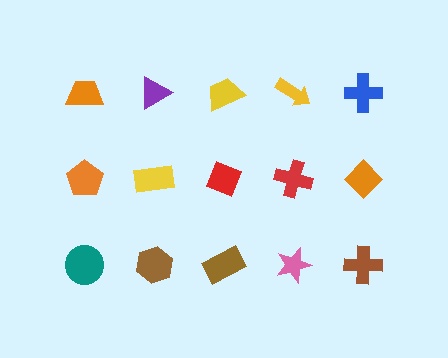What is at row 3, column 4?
A pink star.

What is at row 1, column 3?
A yellow trapezoid.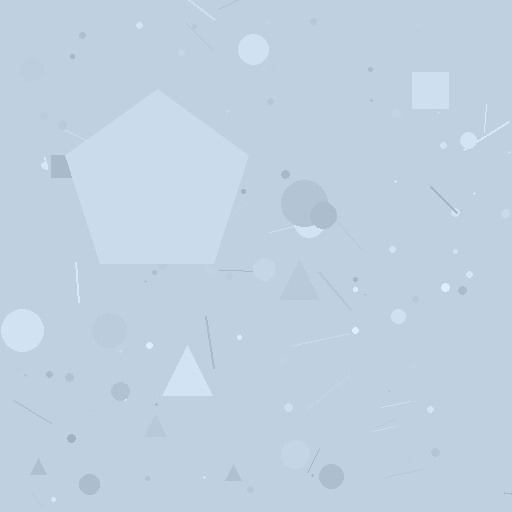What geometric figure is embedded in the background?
A pentagon is embedded in the background.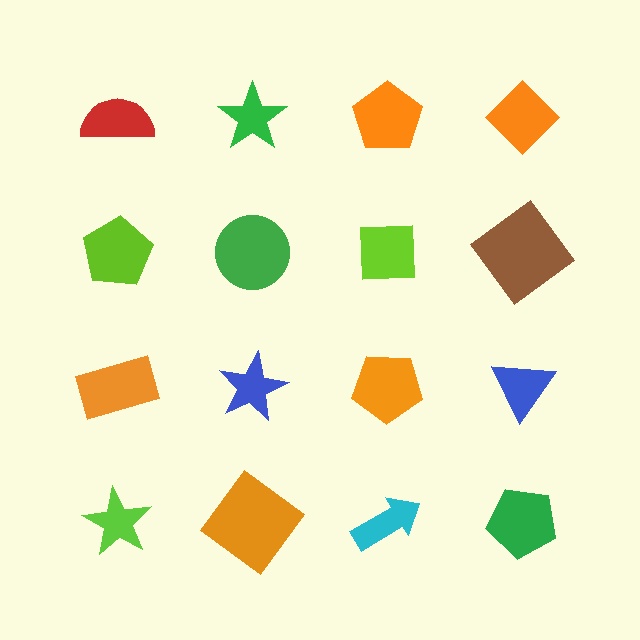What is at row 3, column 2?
A blue star.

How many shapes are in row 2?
4 shapes.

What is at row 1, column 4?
An orange diamond.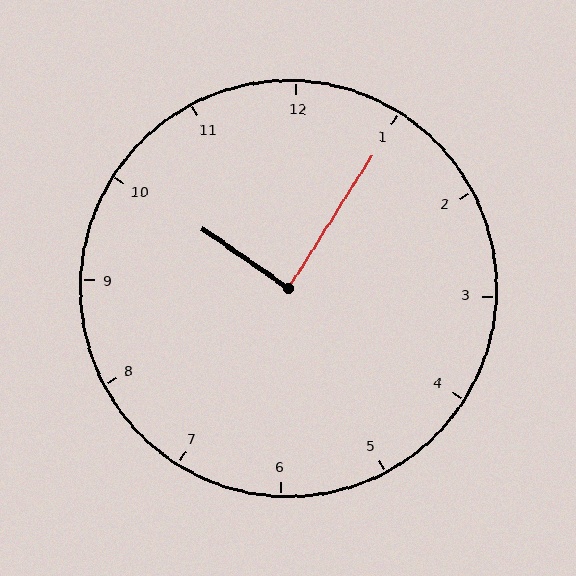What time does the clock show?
10:05.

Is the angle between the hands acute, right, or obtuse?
It is right.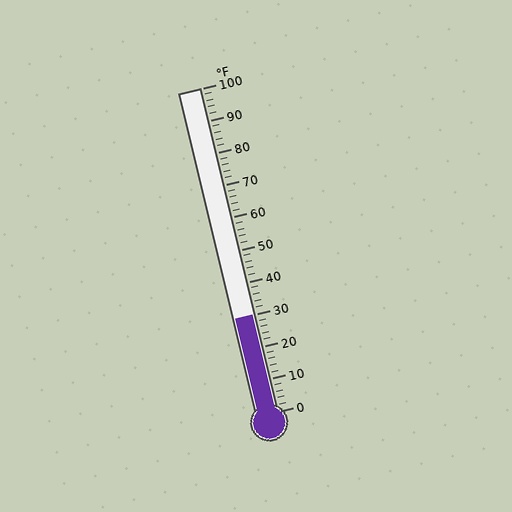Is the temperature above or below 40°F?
The temperature is below 40°F.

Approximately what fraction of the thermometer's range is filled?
The thermometer is filled to approximately 30% of its range.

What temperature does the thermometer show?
The thermometer shows approximately 30°F.